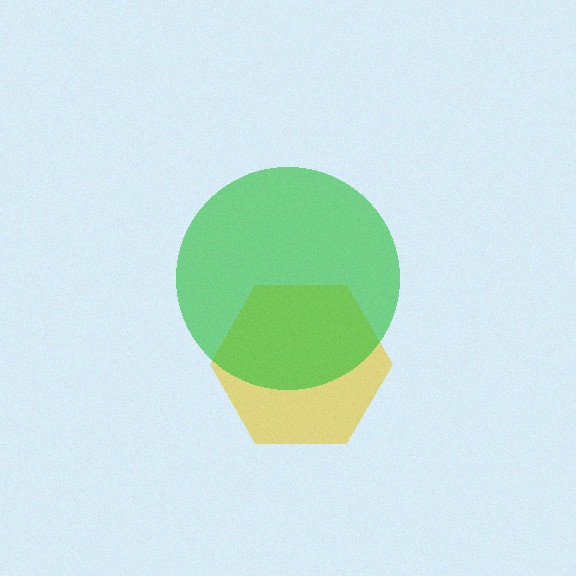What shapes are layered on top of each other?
The layered shapes are: a yellow hexagon, a green circle.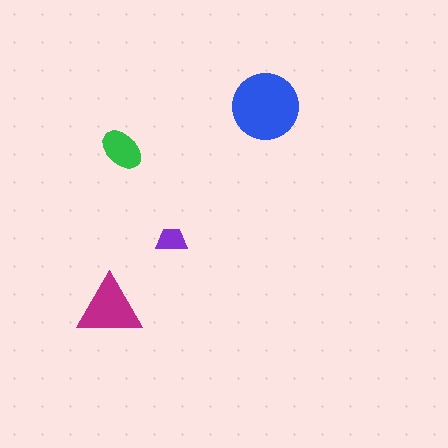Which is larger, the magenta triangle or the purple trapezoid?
The magenta triangle.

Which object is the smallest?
The purple trapezoid.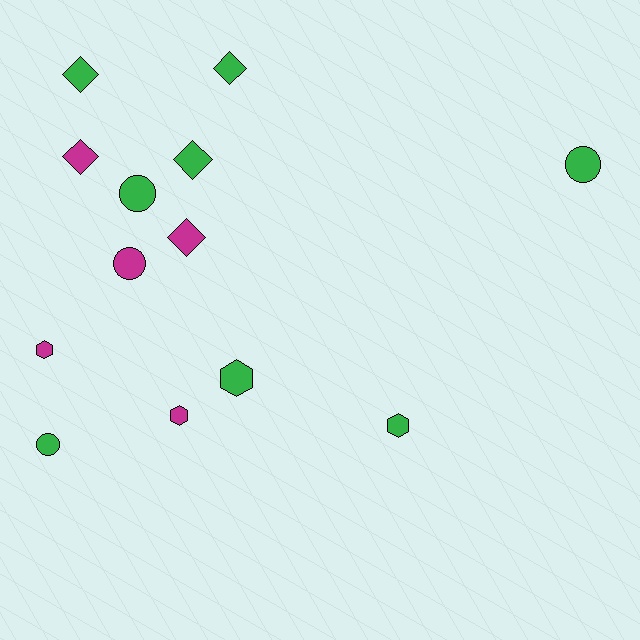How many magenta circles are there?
There is 1 magenta circle.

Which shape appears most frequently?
Diamond, with 5 objects.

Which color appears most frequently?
Green, with 8 objects.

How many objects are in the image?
There are 13 objects.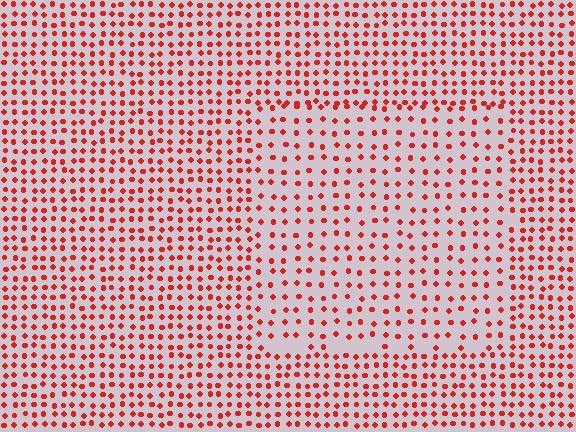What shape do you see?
I see a rectangle.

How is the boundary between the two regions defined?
The boundary is defined by a change in element density (approximately 1.7x ratio). All elements are the same color, size, and shape.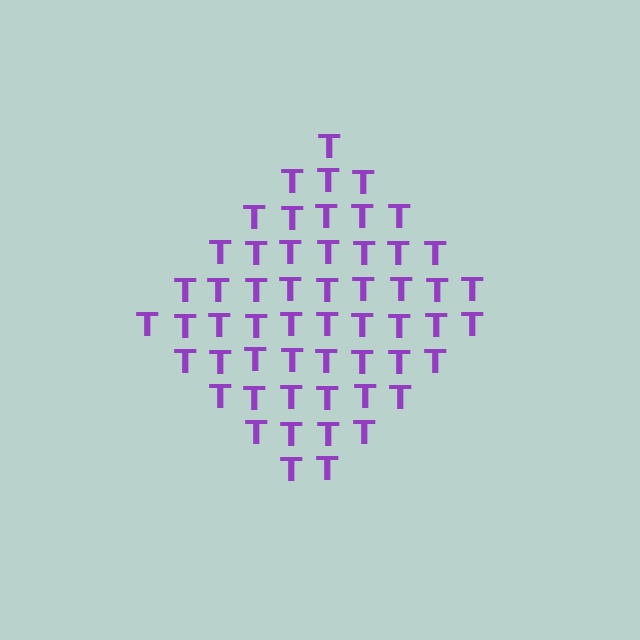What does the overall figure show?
The overall figure shows a diamond.